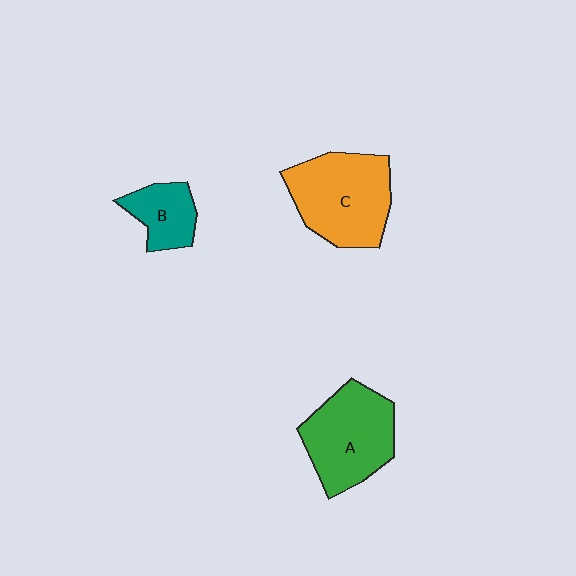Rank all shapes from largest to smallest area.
From largest to smallest: C (orange), A (green), B (teal).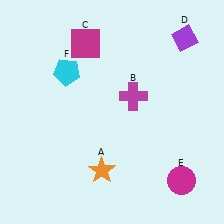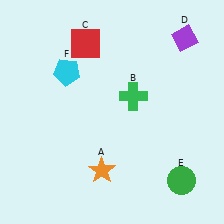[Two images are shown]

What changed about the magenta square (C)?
In Image 1, C is magenta. In Image 2, it changed to red.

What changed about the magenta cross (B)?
In Image 1, B is magenta. In Image 2, it changed to green.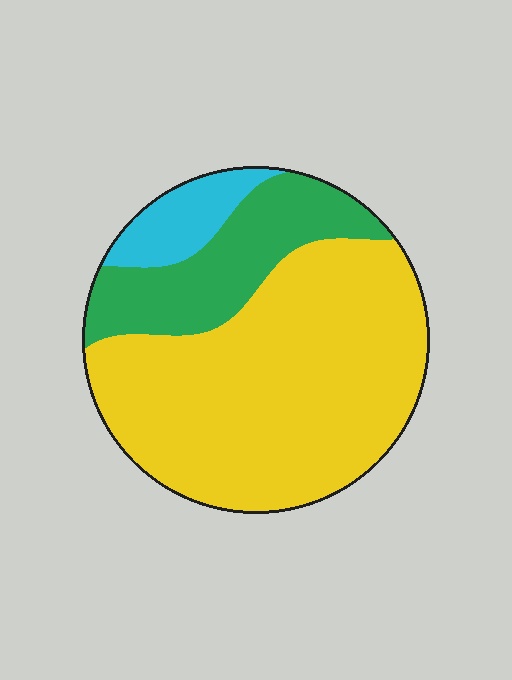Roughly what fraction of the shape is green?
Green covers 23% of the shape.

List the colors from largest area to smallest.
From largest to smallest: yellow, green, cyan.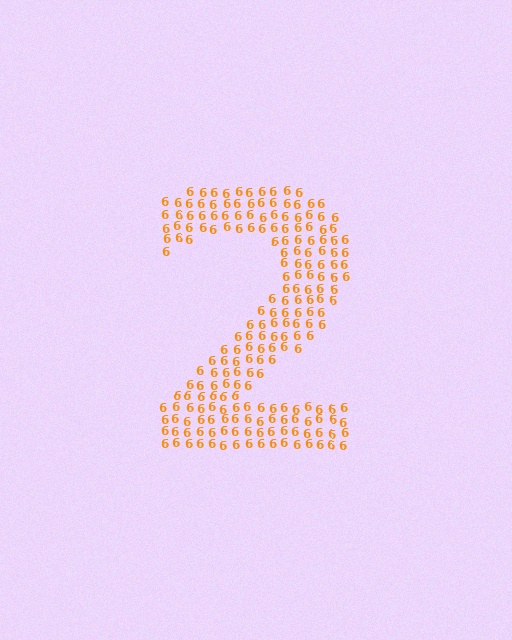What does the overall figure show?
The overall figure shows the digit 2.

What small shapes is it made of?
It is made of small digit 6's.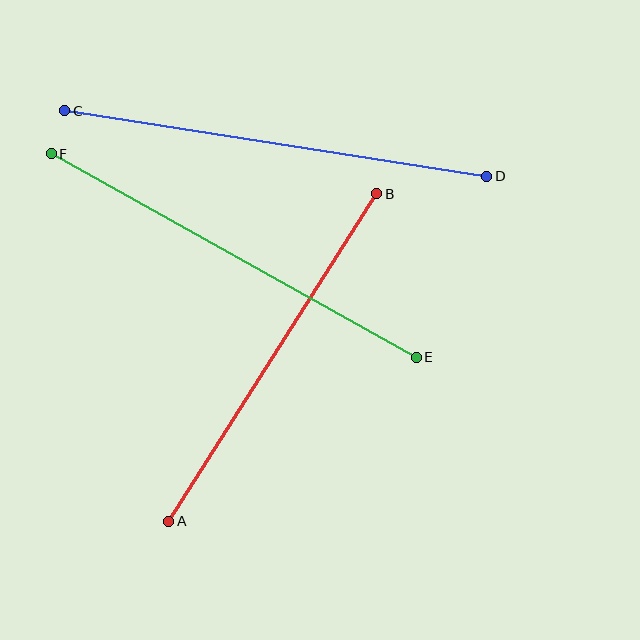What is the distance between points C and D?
The distance is approximately 427 pixels.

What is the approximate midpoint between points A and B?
The midpoint is at approximately (273, 358) pixels.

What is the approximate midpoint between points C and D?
The midpoint is at approximately (276, 144) pixels.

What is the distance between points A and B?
The distance is approximately 388 pixels.